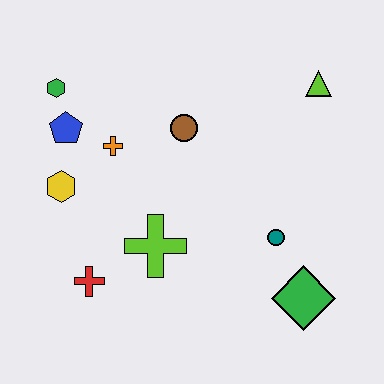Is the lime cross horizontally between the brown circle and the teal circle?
No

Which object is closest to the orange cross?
The blue pentagon is closest to the orange cross.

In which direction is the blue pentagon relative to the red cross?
The blue pentagon is above the red cross.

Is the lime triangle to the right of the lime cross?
Yes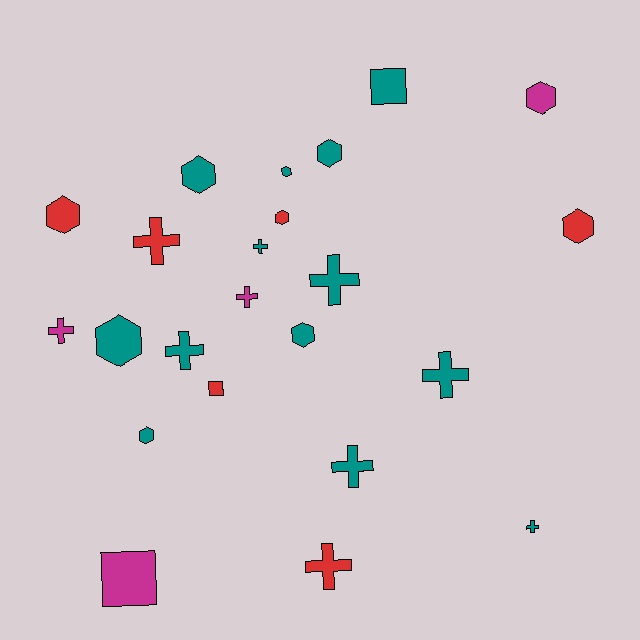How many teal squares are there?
There is 1 teal square.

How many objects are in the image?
There are 23 objects.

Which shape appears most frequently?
Cross, with 10 objects.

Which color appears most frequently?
Teal, with 13 objects.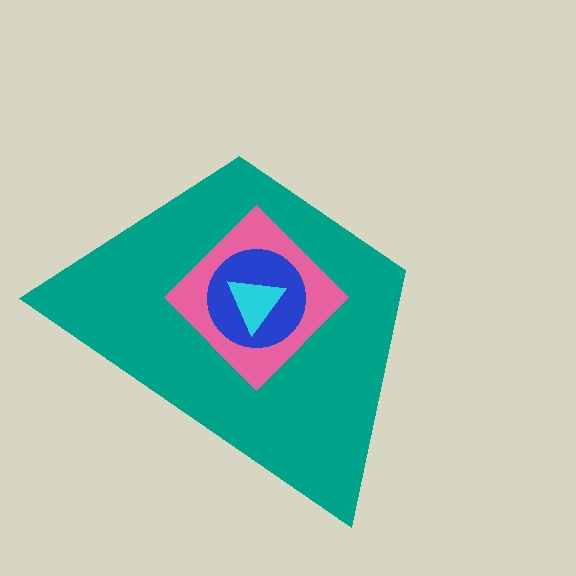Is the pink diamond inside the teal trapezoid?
Yes.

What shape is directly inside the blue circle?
The cyan triangle.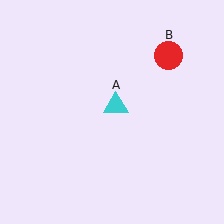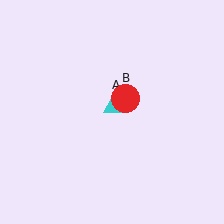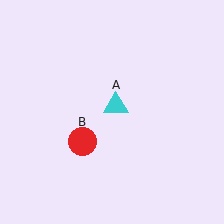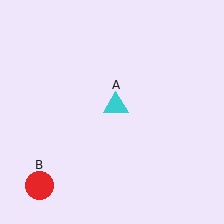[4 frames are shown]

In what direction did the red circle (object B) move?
The red circle (object B) moved down and to the left.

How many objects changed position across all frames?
1 object changed position: red circle (object B).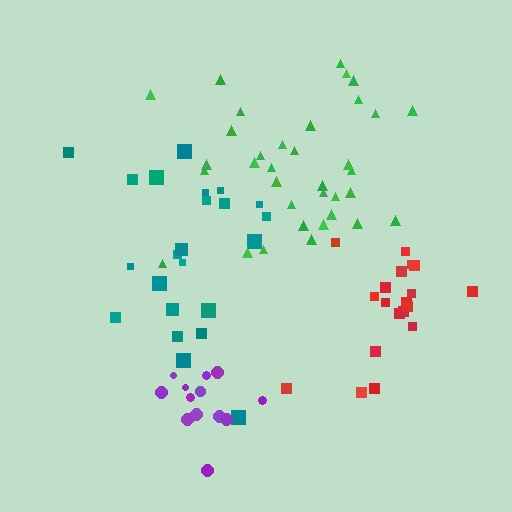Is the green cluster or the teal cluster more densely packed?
Green.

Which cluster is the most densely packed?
Red.